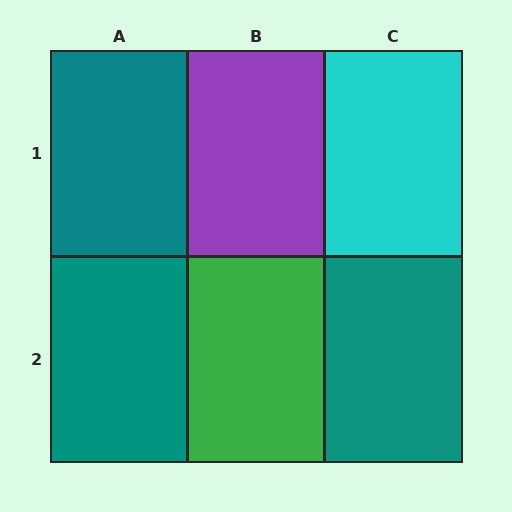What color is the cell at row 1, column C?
Cyan.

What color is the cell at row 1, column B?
Purple.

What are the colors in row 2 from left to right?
Teal, green, teal.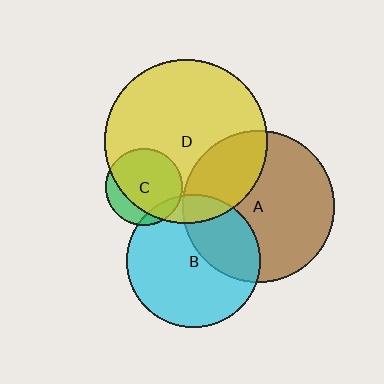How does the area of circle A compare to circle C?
Approximately 3.9 times.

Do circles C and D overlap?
Yes.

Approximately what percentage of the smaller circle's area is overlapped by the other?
Approximately 75%.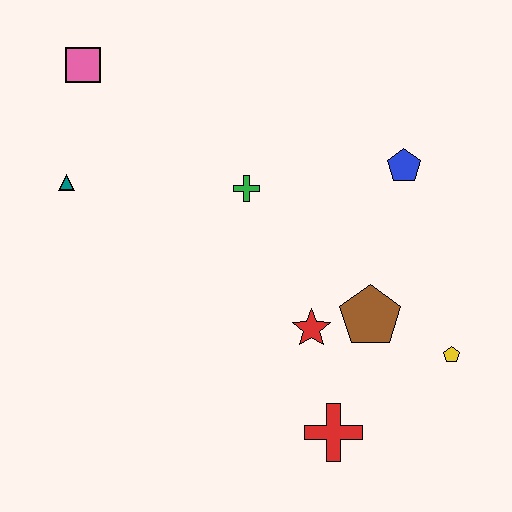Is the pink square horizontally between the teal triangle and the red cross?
Yes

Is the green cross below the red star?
No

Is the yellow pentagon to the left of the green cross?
No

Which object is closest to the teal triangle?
The pink square is closest to the teal triangle.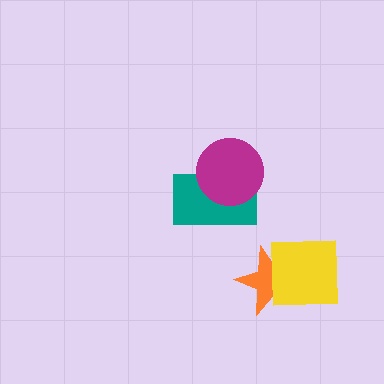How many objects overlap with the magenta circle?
1 object overlaps with the magenta circle.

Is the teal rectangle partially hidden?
Yes, it is partially covered by another shape.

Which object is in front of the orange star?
The yellow square is in front of the orange star.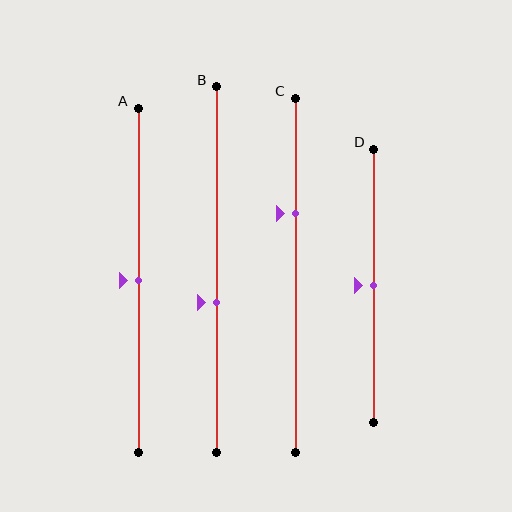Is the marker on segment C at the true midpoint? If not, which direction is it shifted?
No, the marker on segment C is shifted upward by about 17% of the segment length.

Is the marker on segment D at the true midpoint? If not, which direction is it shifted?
Yes, the marker on segment D is at the true midpoint.